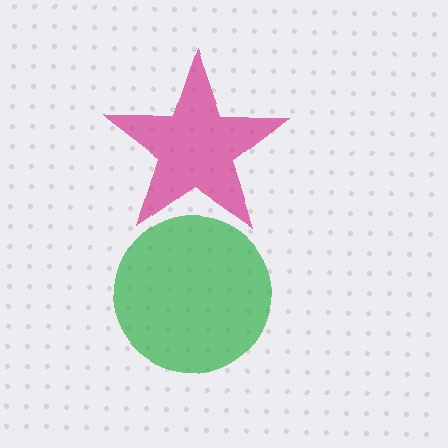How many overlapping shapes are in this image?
There are 2 overlapping shapes in the image.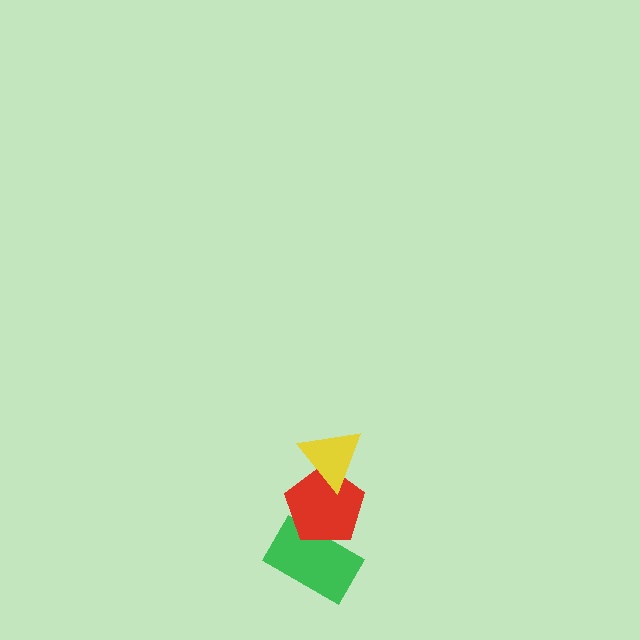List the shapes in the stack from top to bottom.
From top to bottom: the yellow triangle, the red pentagon, the green rectangle.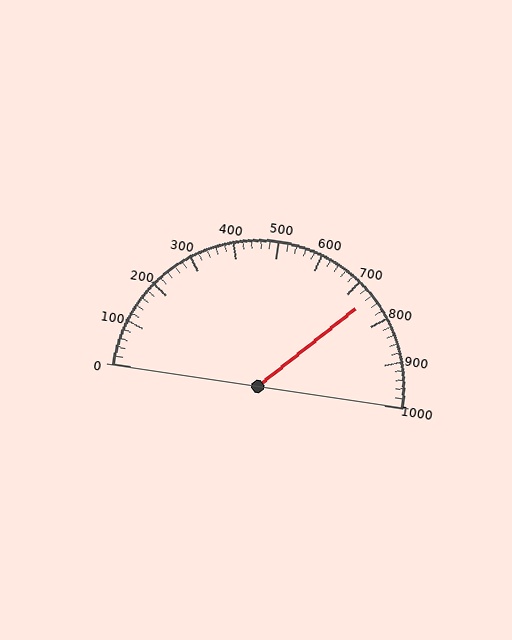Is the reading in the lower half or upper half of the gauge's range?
The reading is in the upper half of the range (0 to 1000).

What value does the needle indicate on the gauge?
The needle indicates approximately 740.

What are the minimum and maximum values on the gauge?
The gauge ranges from 0 to 1000.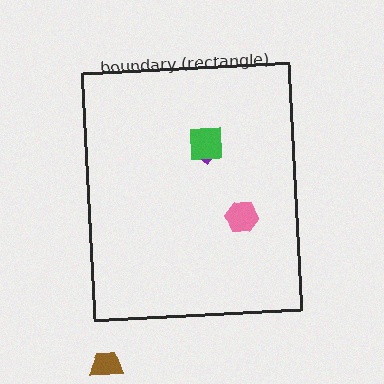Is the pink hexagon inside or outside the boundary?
Inside.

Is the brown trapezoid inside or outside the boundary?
Outside.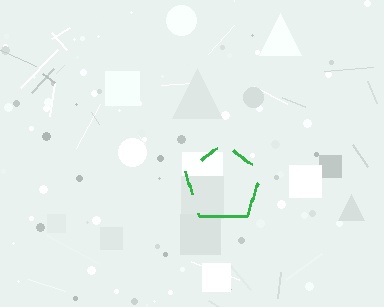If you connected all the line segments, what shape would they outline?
They would outline a pentagon.